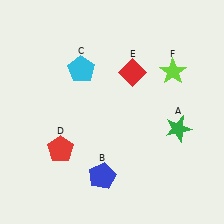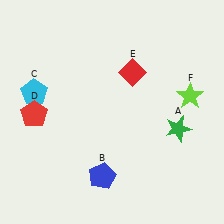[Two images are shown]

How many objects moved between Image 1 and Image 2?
3 objects moved between the two images.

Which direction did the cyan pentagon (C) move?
The cyan pentagon (C) moved left.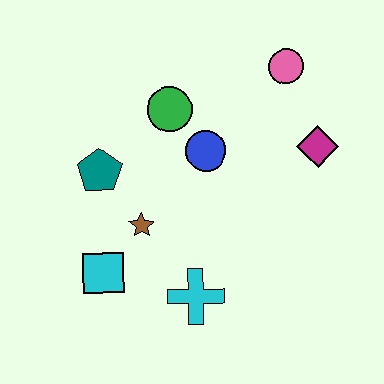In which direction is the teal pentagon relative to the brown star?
The teal pentagon is above the brown star.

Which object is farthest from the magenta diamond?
The cyan square is farthest from the magenta diamond.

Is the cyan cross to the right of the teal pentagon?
Yes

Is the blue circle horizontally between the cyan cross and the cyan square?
No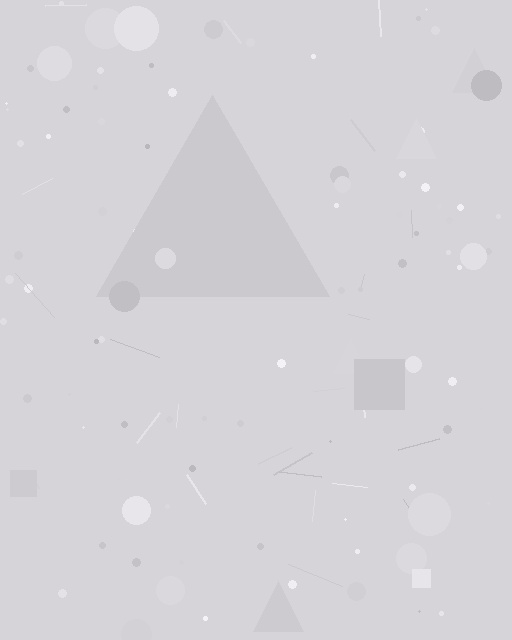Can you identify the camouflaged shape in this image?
The camouflaged shape is a triangle.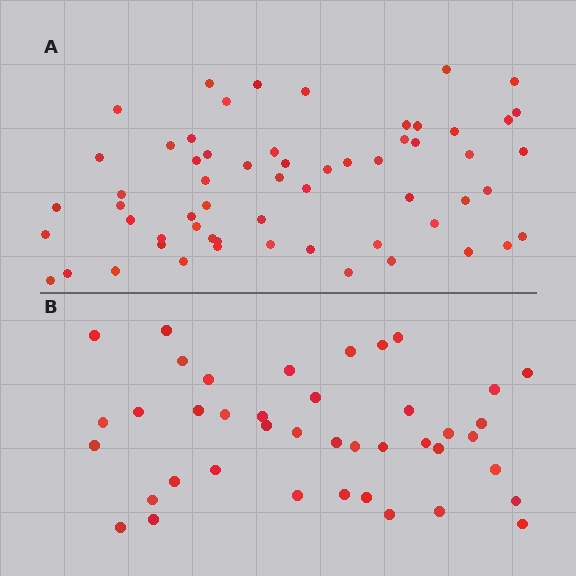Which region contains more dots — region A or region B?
Region A (the top region) has more dots.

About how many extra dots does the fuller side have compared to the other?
Region A has approximately 20 more dots than region B.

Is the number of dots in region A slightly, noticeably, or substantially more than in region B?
Region A has substantially more. The ratio is roughly 1.5 to 1.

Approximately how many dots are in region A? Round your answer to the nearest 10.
About 60 dots.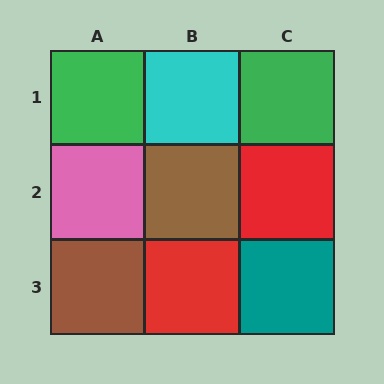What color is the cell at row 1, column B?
Cyan.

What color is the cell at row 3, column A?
Brown.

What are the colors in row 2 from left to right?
Pink, brown, red.